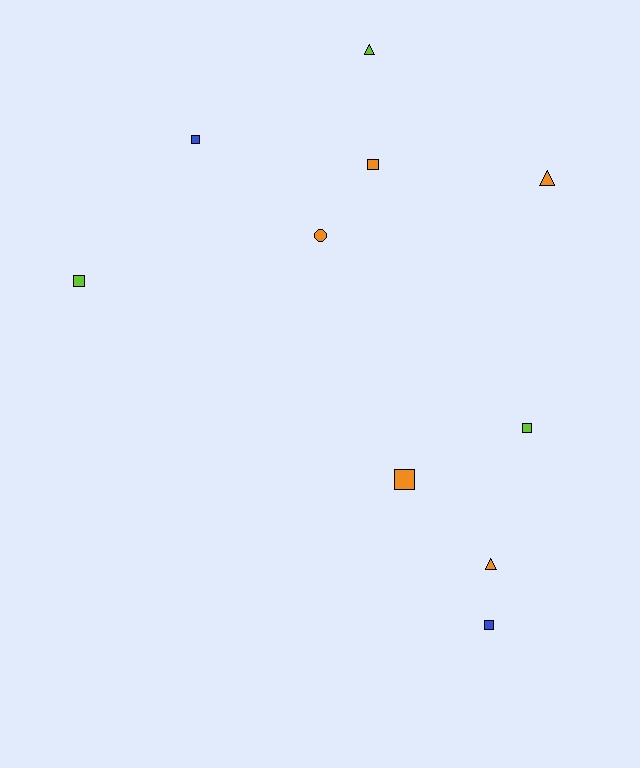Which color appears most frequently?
Orange, with 5 objects.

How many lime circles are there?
There are no lime circles.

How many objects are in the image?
There are 10 objects.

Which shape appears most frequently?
Square, with 6 objects.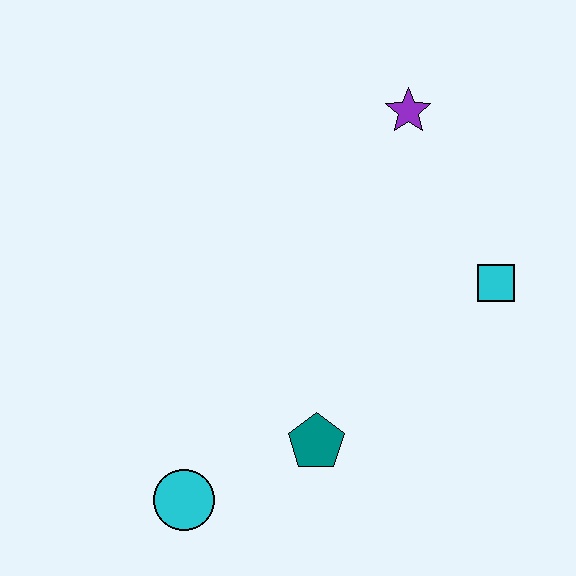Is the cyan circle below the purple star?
Yes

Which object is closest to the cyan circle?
The teal pentagon is closest to the cyan circle.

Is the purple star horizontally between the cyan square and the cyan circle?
Yes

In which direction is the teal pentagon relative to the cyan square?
The teal pentagon is to the left of the cyan square.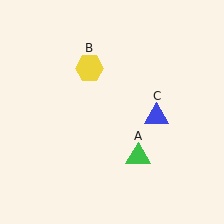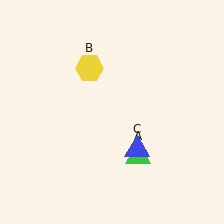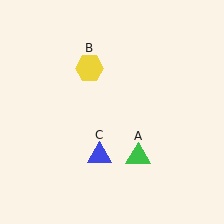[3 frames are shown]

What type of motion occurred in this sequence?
The blue triangle (object C) rotated clockwise around the center of the scene.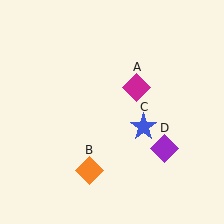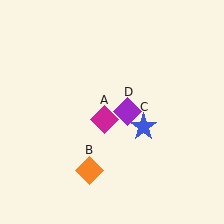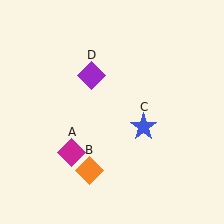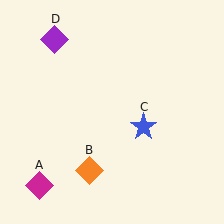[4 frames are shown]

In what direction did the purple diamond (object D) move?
The purple diamond (object D) moved up and to the left.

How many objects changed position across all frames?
2 objects changed position: magenta diamond (object A), purple diamond (object D).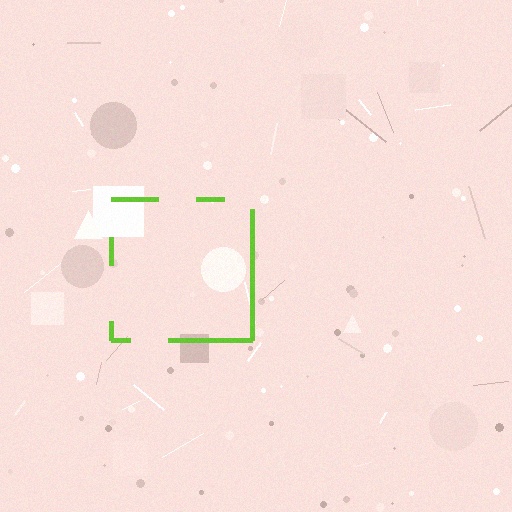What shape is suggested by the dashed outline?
The dashed outline suggests a square.